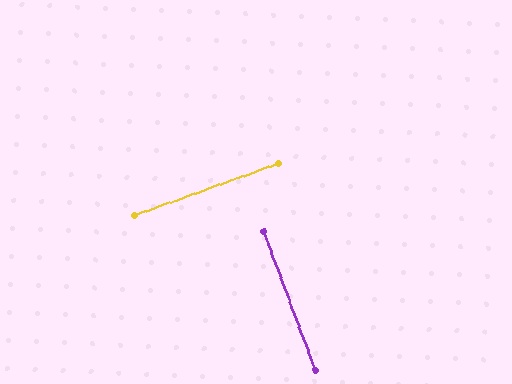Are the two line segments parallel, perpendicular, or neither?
Perpendicular — they meet at approximately 89°.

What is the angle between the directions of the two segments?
Approximately 89 degrees.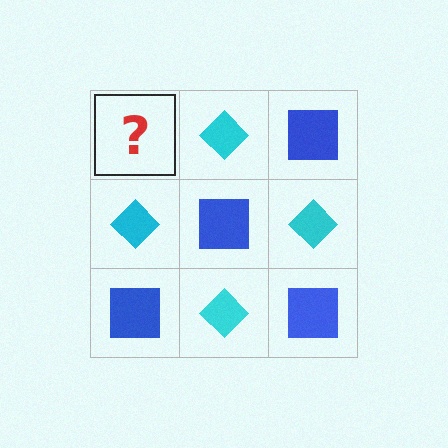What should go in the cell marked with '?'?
The missing cell should contain a blue square.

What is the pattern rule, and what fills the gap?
The rule is that it alternates blue square and cyan diamond in a checkerboard pattern. The gap should be filled with a blue square.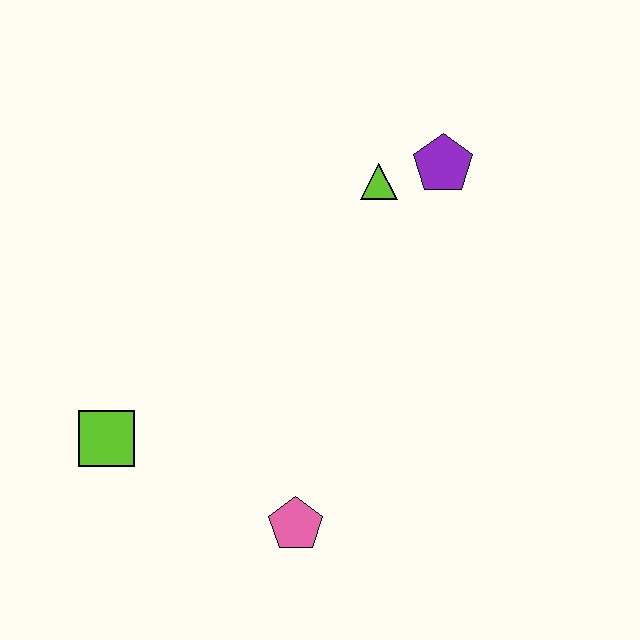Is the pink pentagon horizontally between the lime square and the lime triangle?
Yes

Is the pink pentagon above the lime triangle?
No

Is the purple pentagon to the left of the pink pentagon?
No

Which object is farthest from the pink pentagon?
The purple pentagon is farthest from the pink pentagon.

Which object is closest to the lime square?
The pink pentagon is closest to the lime square.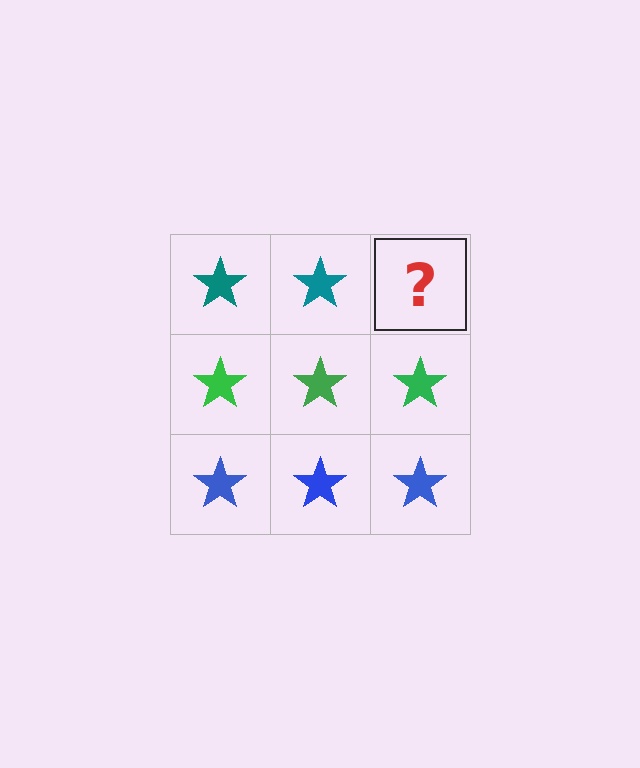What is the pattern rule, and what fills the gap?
The rule is that each row has a consistent color. The gap should be filled with a teal star.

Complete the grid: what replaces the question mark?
The question mark should be replaced with a teal star.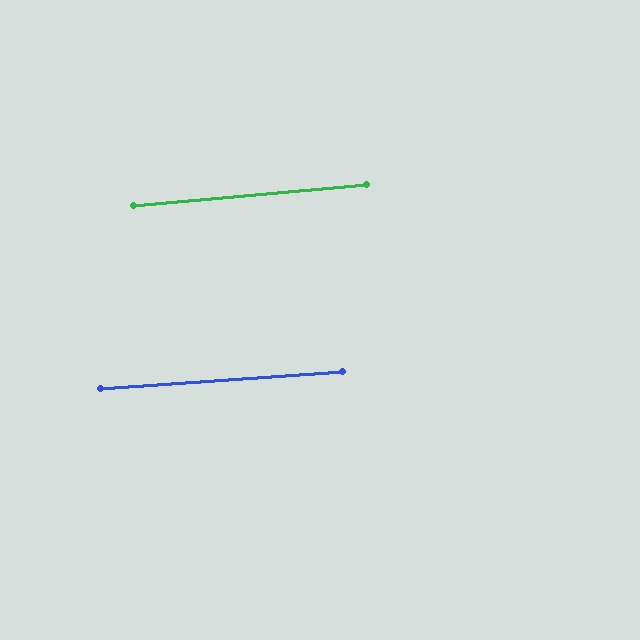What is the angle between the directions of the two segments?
Approximately 1 degree.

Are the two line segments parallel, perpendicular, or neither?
Parallel — their directions differ by only 1.1°.